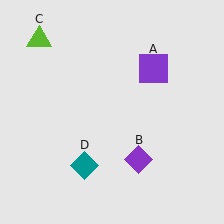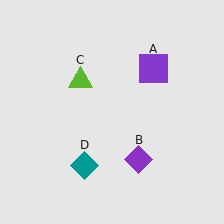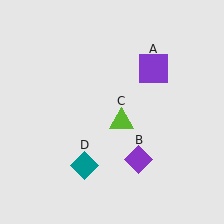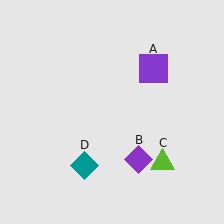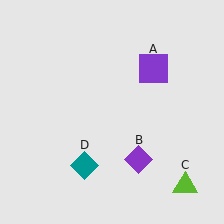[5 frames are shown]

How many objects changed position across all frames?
1 object changed position: lime triangle (object C).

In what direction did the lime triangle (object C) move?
The lime triangle (object C) moved down and to the right.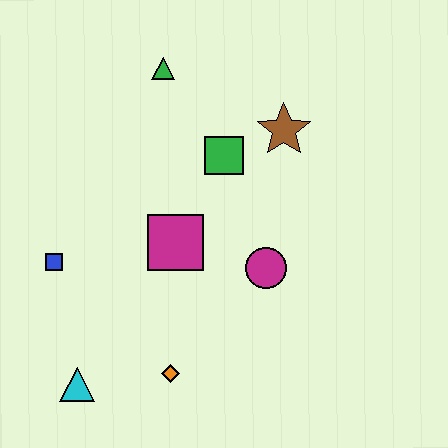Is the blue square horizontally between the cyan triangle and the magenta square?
No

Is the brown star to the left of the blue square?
No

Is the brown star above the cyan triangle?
Yes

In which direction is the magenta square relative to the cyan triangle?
The magenta square is above the cyan triangle.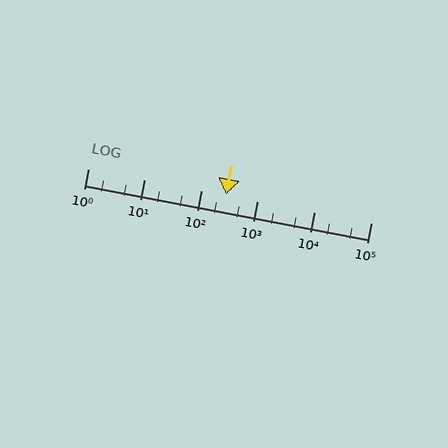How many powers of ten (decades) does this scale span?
The scale spans 5 decades, from 1 to 100000.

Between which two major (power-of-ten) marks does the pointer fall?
The pointer is between 100 and 1000.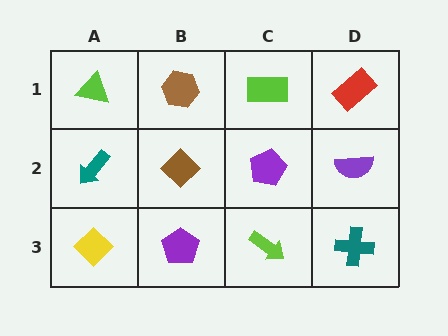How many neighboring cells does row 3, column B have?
3.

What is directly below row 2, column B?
A purple pentagon.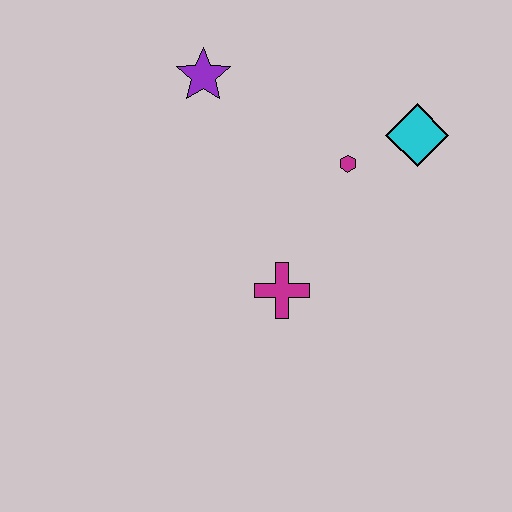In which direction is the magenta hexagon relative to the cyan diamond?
The magenta hexagon is to the left of the cyan diamond.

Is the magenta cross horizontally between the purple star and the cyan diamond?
Yes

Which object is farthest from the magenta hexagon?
The purple star is farthest from the magenta hexagon.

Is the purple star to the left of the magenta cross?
Yes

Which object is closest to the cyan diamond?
The magenta hexagon is closest to the cyan diamond.